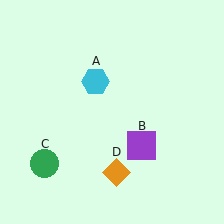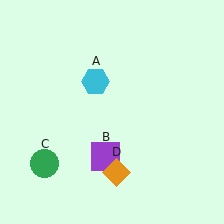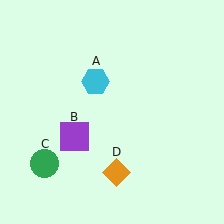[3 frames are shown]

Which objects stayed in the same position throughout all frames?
Cyan hexagon (object A) and green circle (object C) and orange diamond (object D) remained stationary.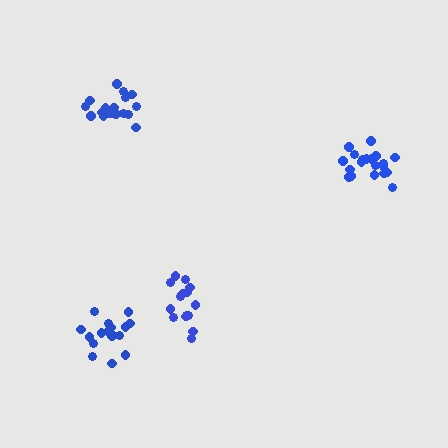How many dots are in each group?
Group 1: 17 dots, Group 2: 20 dots, Group 3: 18 dots, Group 4: 15 dots (70 total).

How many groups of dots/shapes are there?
There are 4 groups.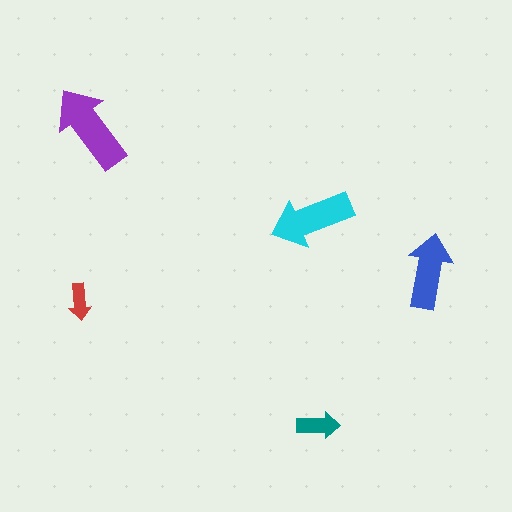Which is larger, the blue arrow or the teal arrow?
The blue one.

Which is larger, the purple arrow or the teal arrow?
The purple one.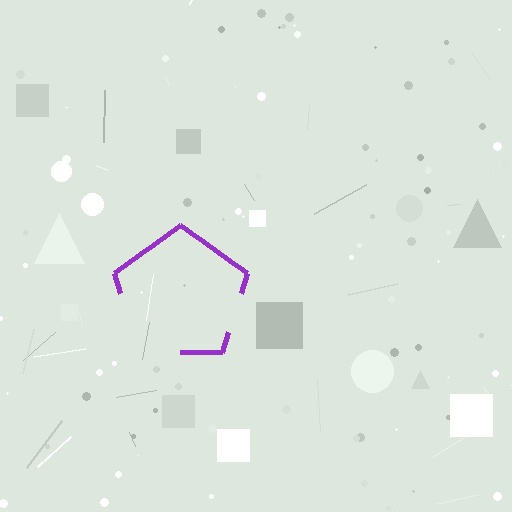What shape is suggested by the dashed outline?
The dashed outline suggests a pentagon.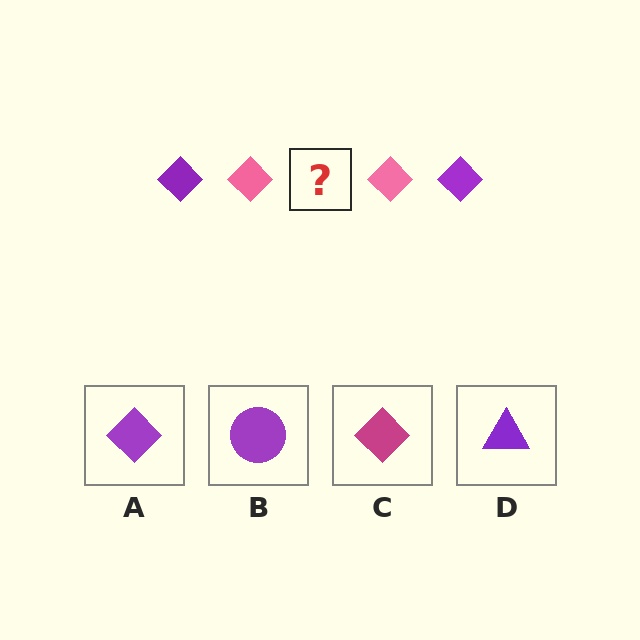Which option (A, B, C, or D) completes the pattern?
A.